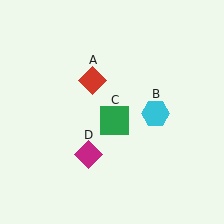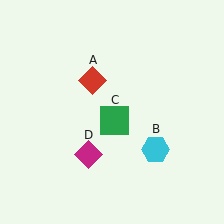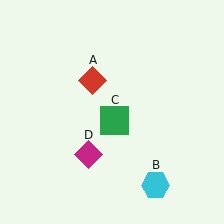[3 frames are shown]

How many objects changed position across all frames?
1 object changed position: cyan hexagon (object B).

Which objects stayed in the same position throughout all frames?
Red diamond (object A) and green square (object C) and magenta diamond (object D) remained stationary.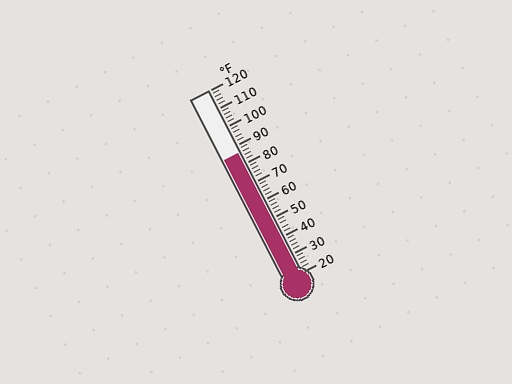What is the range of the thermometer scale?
The thermometer scale ranges from 20°F to 120°F.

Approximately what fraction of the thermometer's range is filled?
The thermometer is filled to approximately 65% of its range.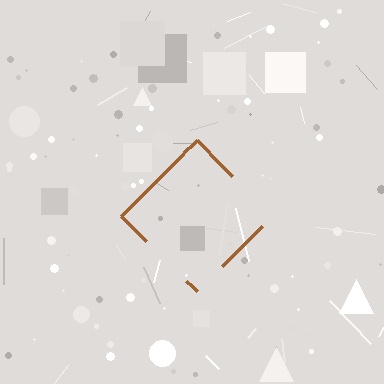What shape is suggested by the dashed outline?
The dashed outline suggests a diamond.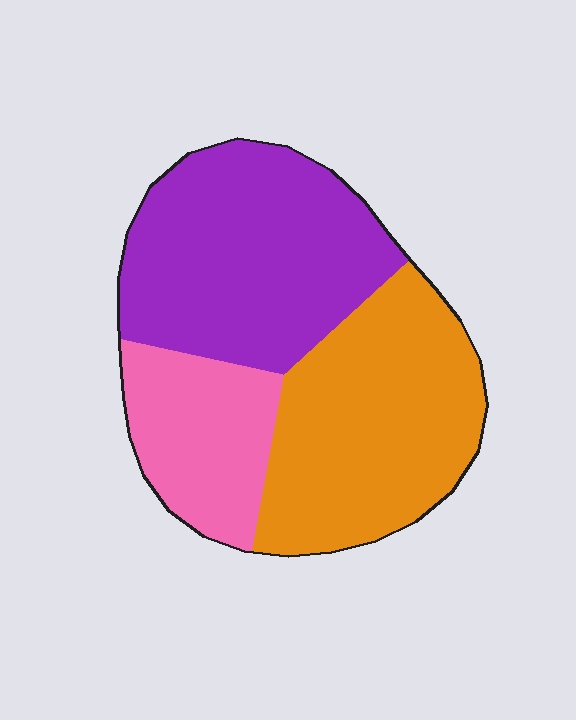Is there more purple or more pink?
Purple.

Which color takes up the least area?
Pink, at roughly 20%.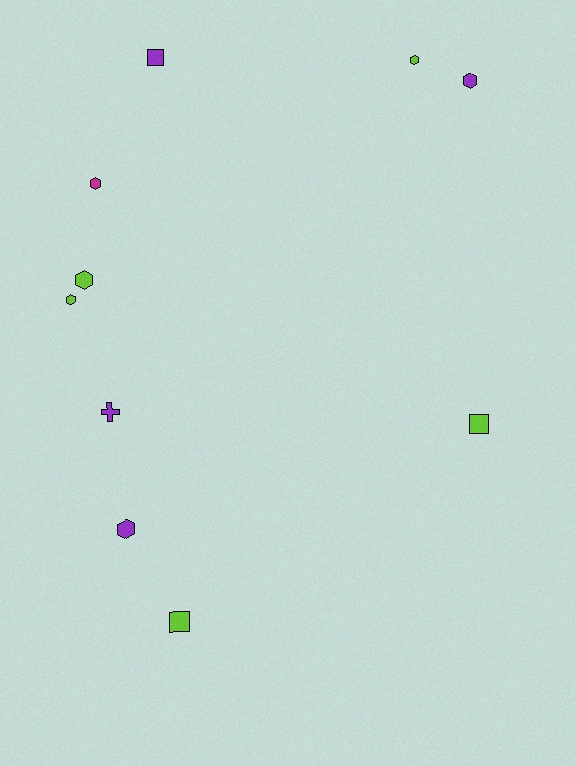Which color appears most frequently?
Lime, with 5 objects.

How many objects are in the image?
There are 10 objects.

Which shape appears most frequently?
Hexagon, with 6 objects.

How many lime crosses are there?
There are no lime crosses.